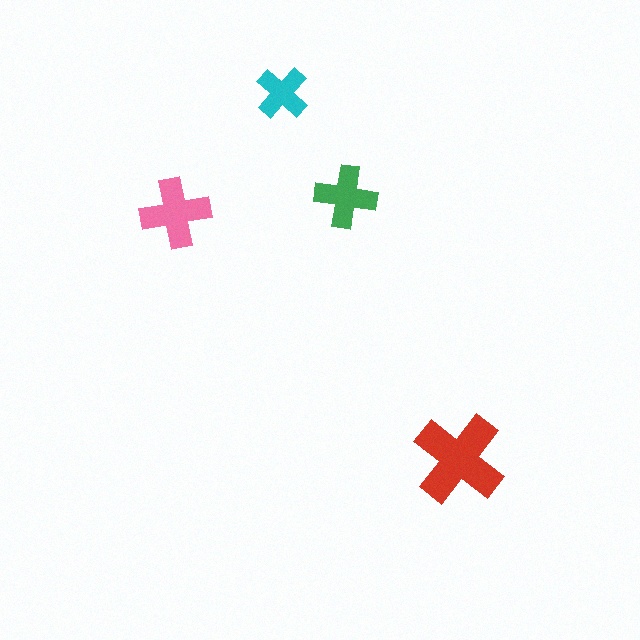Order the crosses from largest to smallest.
the red one, the pink one, the green one, the cyan one.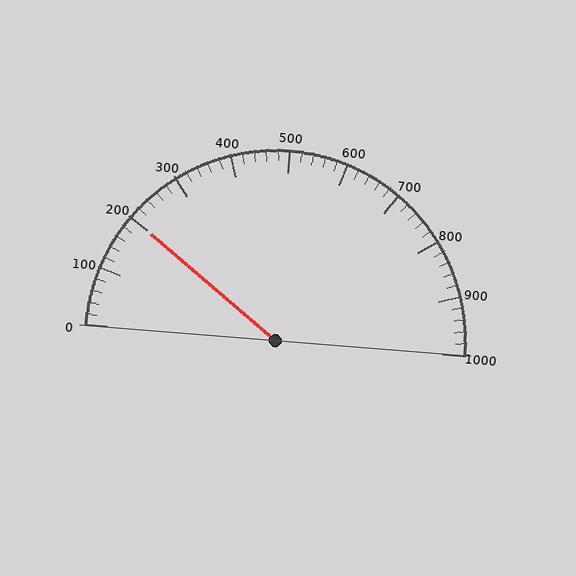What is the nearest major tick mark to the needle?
The nearest major tick mark is 200.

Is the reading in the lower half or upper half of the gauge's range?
The reading is in the lower half of the range (0 to 1000).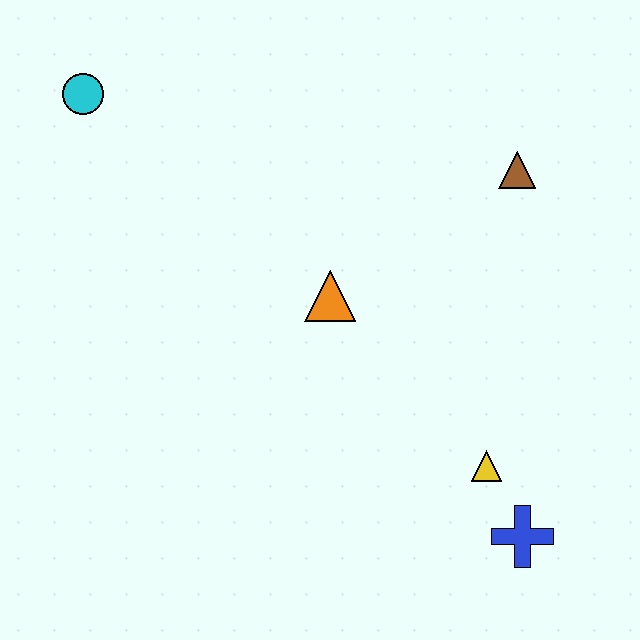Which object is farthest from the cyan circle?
The blue cross is farthest from the cyan circle.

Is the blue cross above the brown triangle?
No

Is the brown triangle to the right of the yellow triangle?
Yes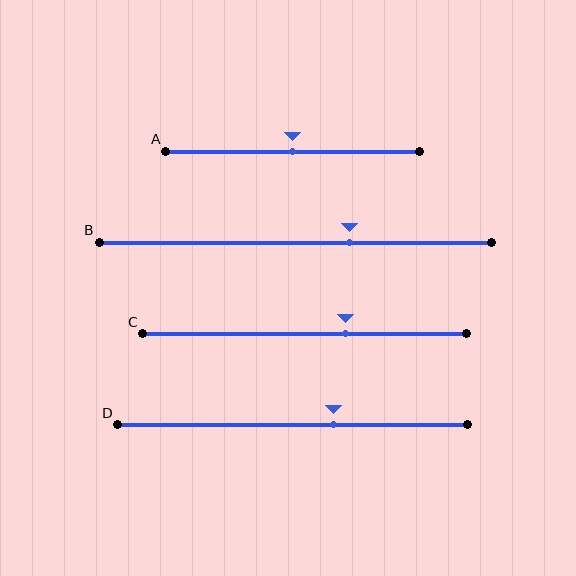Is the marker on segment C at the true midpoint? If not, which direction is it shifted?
No, the marker on segment C is shifted to the right by about 13% of the segment length.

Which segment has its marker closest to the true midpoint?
Segment A has its marker closest to the true midpoint.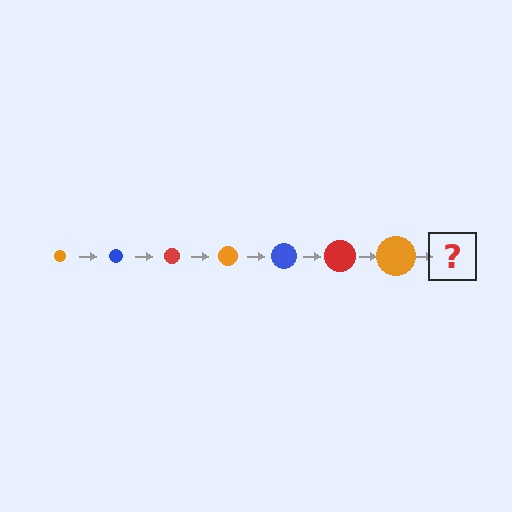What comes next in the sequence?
The next element should be a blue circle, larger than the previous one.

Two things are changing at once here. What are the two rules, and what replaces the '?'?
The two rules are that the circle grows larger each step and the color cycles through orange, blue, and red. The '?' should be a blue circle, larger than the previous one.